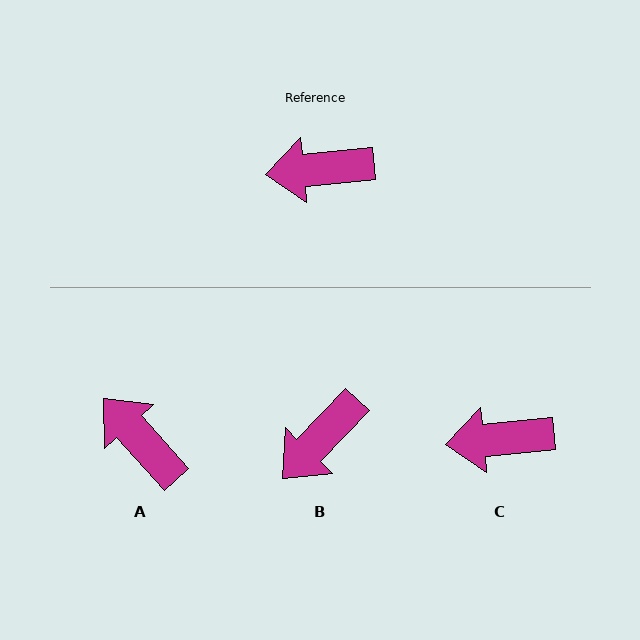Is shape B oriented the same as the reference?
No, it is off by about 41 degrees.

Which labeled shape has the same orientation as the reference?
C.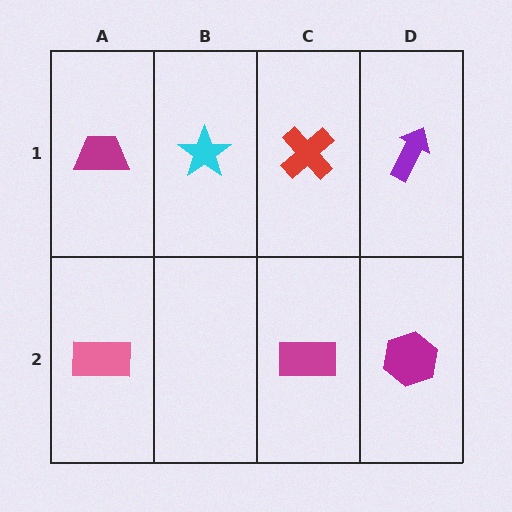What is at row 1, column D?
A purple arrow.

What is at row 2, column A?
A pink rectangle.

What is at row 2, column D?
A magenta hexagon.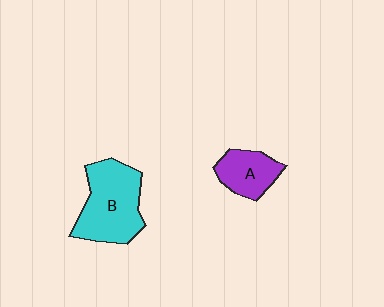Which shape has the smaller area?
Shape A (purple).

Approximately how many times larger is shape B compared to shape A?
Approximately 1.9 times.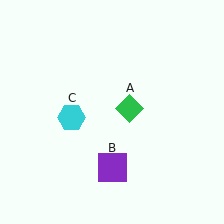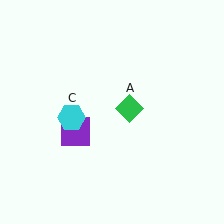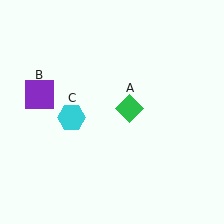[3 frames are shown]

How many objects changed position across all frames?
1 object changed position: purple square (object B).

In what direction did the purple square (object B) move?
The purple square (object B) moved up and to the left.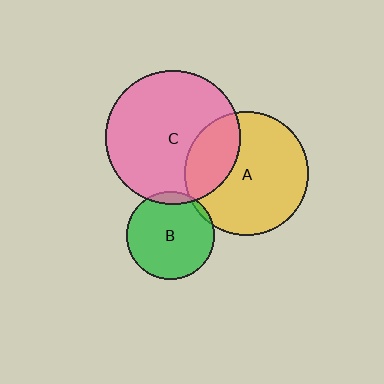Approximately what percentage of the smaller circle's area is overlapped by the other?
Approximately 5%.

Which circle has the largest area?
Circle C (pink).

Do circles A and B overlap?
Yes.